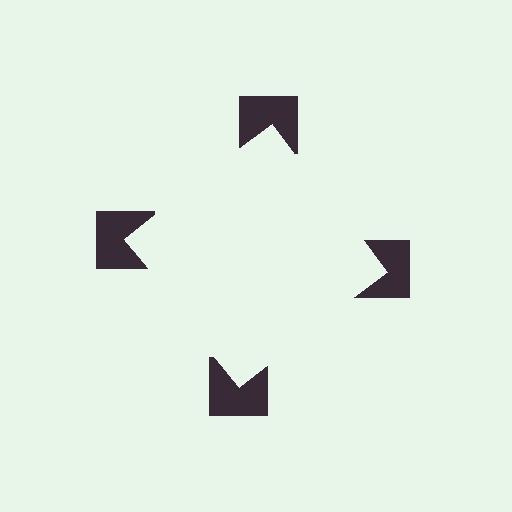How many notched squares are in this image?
There are 4 — one at each vertex of the illusory square.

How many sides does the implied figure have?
4 sides.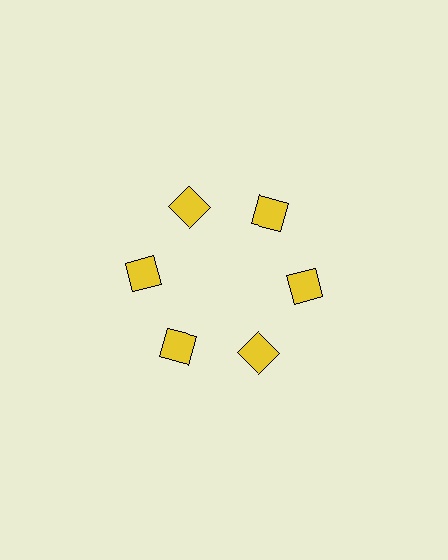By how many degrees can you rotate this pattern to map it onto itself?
The pattern maps onto itself every 60 degrees of rotation.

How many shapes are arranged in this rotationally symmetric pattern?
There are 6 shapes, arranged in 6 groups of 1.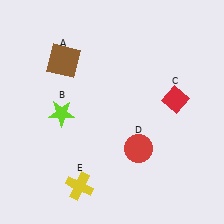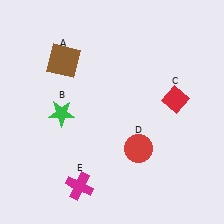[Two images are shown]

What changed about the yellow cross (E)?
In Image 1, E is yellow. In Image 2, it changed to magenta.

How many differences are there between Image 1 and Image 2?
There are 2 differences between the two images.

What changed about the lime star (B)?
In Image 1, B is lime. In Image 2, it changed to green.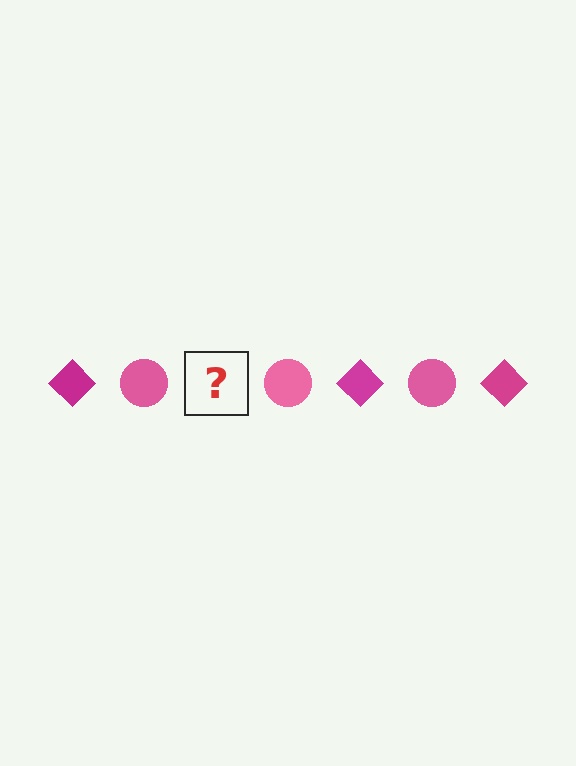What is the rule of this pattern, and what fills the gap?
The rule is that the pattern alternates between magenta diamond and pink circle. The gap should be filled with a magenta diamond.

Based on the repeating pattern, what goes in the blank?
The blank should be a magenta diamond.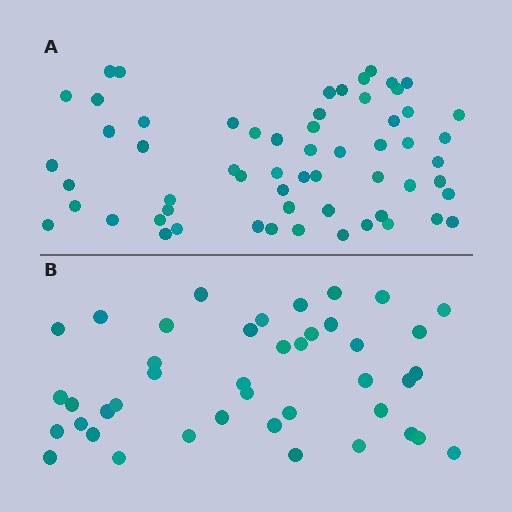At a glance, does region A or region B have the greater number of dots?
Region A (the top region) has more dots.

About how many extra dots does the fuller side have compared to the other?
Region A has approximately 20 more dots than region B.